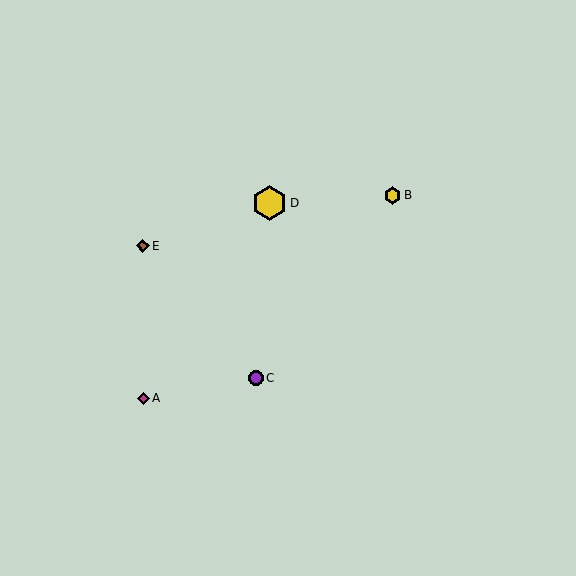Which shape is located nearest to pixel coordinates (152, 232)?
The brown diamond (labeled E) at (143, 246) is nearest to that location.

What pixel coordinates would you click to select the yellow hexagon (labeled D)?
Click at (269, 203) to select the yellow hexagon D.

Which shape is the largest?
The yellow hexagon (labeled D) is the largest.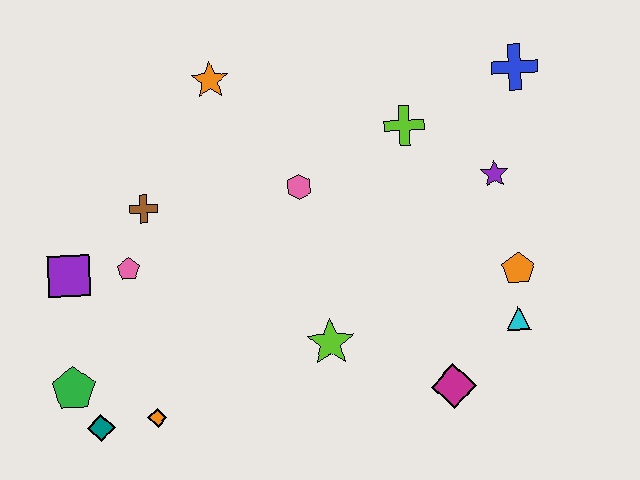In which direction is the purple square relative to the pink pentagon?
The purple square is to the left of the pink pentagon.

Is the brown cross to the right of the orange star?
No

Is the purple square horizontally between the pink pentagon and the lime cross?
No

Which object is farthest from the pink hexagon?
The teal diamond is farthest from the pink hexagon.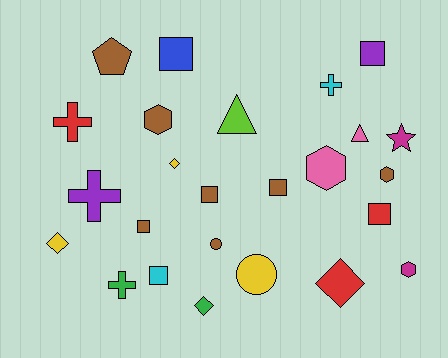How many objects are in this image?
There are 25 objects.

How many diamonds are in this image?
There are 4 diamonds.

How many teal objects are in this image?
There are no teal objects.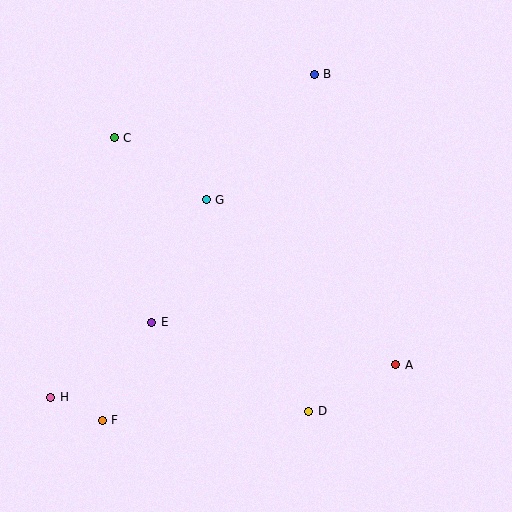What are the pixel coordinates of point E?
Point E is at (152, 322).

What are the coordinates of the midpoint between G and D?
The midpoint between G and D is at (258, 306).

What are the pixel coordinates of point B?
Point B is at (314, 74).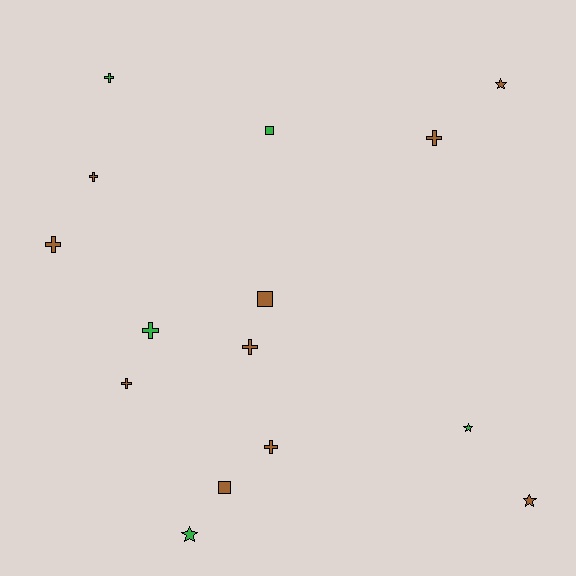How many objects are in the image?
There are 15 objects.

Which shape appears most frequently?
Cross, with 8 objects.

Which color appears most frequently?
Brown, with 10 objects.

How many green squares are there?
There is 1 green square.